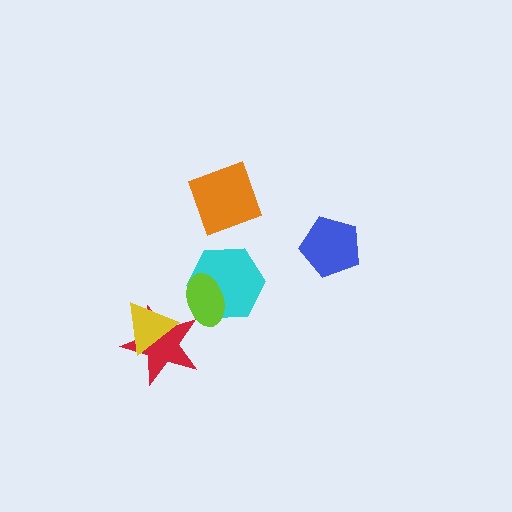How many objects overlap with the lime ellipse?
2 objects overlap with the lime ellipse.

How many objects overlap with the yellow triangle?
1 object overlaps with the yellow triangle.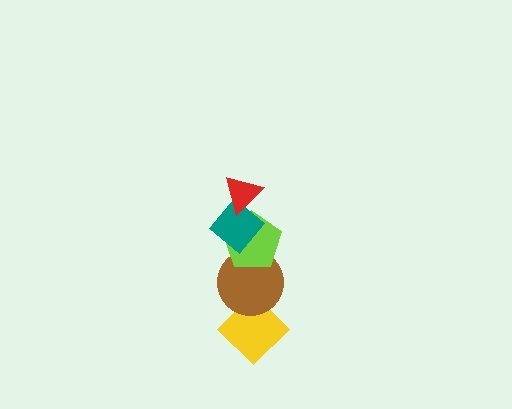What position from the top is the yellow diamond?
The yellow diamond is 5th from the top.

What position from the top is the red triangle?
The red triangle is 1st from the top.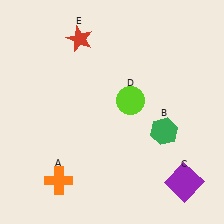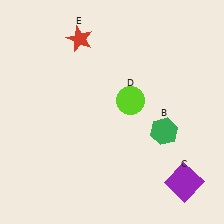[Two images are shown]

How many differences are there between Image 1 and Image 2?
There is 1 difference between the two images.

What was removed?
The orange cross (A) was removed in Image 2.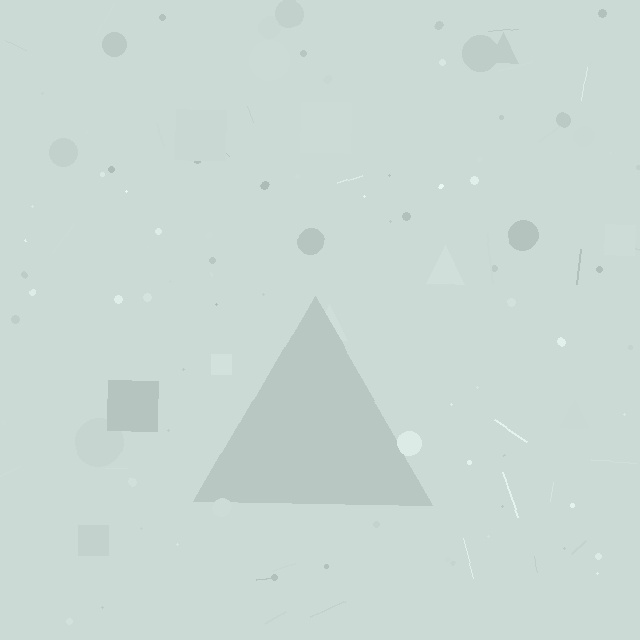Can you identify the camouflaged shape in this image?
The camouflaged shape is a triangle.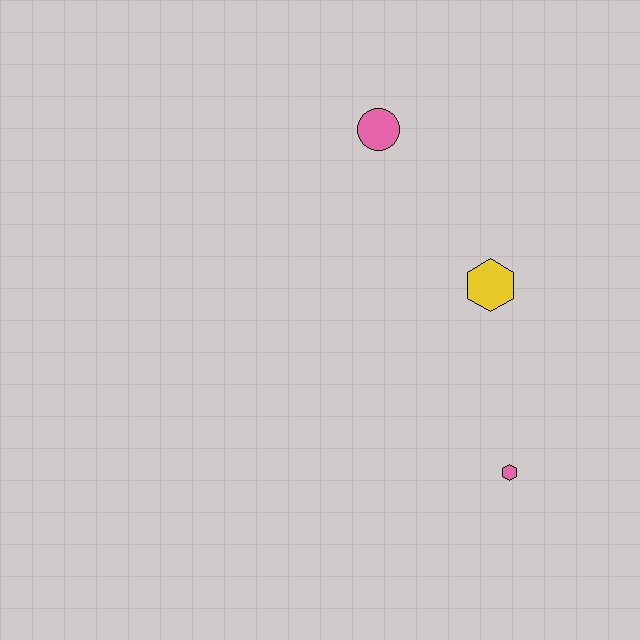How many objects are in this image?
There are 3 objects.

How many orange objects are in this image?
There are no orange objects.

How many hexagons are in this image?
There are 2 hexagons.